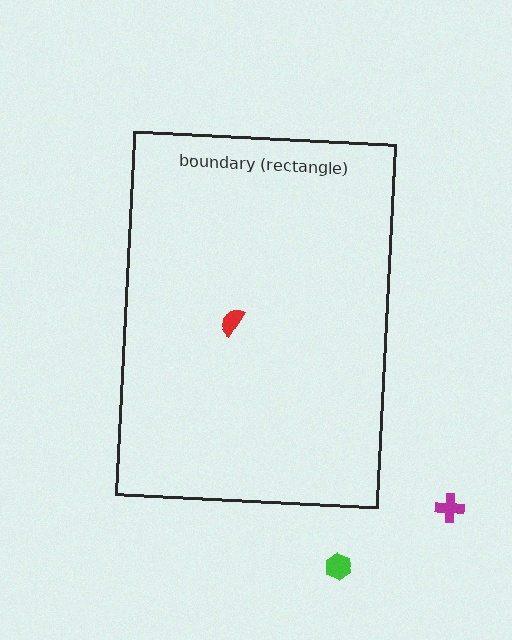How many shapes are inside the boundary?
1 inside, 2 outside.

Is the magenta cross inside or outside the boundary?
Outside.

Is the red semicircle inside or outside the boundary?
Inside.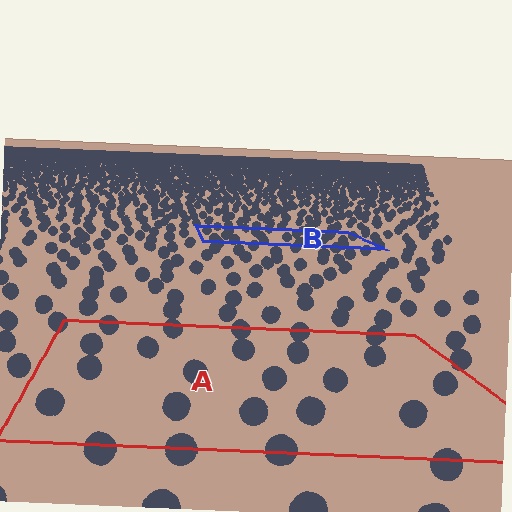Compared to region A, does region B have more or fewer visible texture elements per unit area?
Region B has more texture elements per unit area — they are packed more densely because it is farther away.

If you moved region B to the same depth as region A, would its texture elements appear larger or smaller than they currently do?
They would appear larger. At a closer depth, the same texture elements are projected at a bigger on-screen size.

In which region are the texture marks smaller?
The texture marks are smaller in region B, because it is farther away.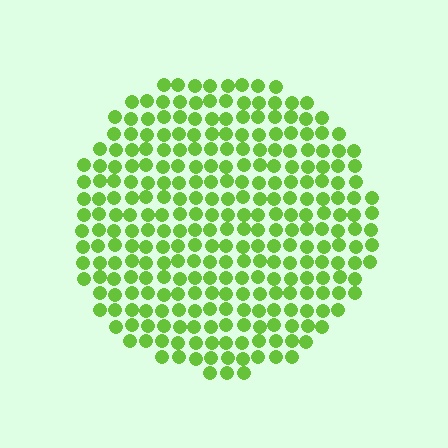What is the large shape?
The large shape is a circle.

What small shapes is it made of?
It is made of small circles.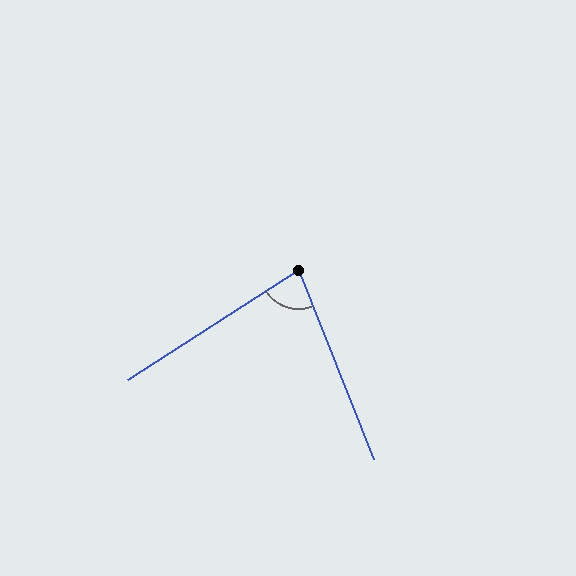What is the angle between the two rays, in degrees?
Approximately 79 degrees.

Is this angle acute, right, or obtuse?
It is acute.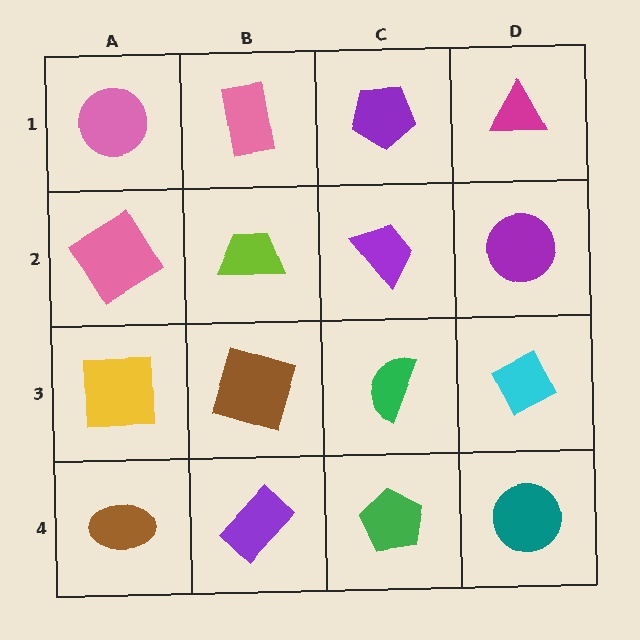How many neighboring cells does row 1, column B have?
3.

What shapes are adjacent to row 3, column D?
A purple circle (row 2, column D), a teal circle (row 4, column D), a green semicircle (row 3, column C).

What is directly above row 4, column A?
A yellow square.